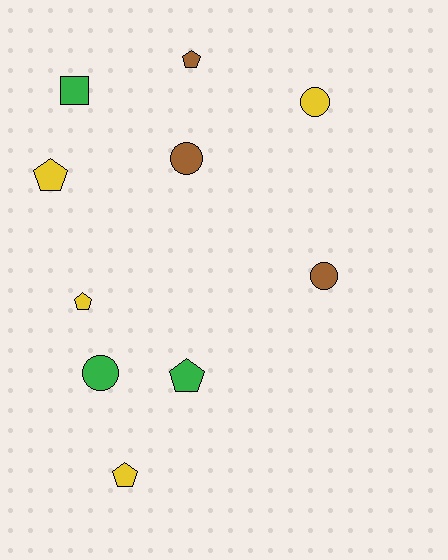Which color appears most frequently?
Yellow, with 4 objects.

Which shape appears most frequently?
Pentagon, with 5 objects.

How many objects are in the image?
There are 10 objects.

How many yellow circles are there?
There is 1 yellow circle.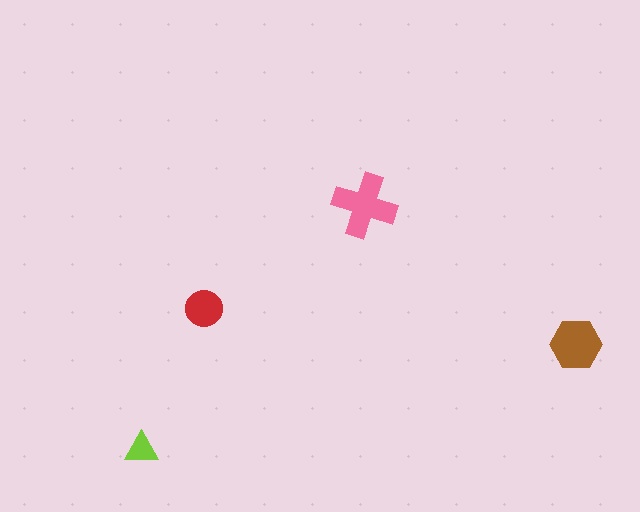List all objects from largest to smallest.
The pink cross, the brown hexagon, the red circle, the lime triangle.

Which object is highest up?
The pink cross is topmost.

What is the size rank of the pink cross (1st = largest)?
1st.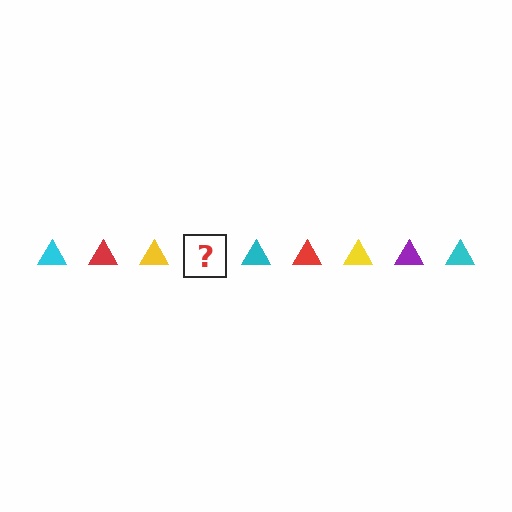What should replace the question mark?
The question mark should be replaced with a purple triangle.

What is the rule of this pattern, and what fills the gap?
The rule is that the pattern cycles through cyan, red, yellow, purple triangles. The gap should be filled with a purple triangle.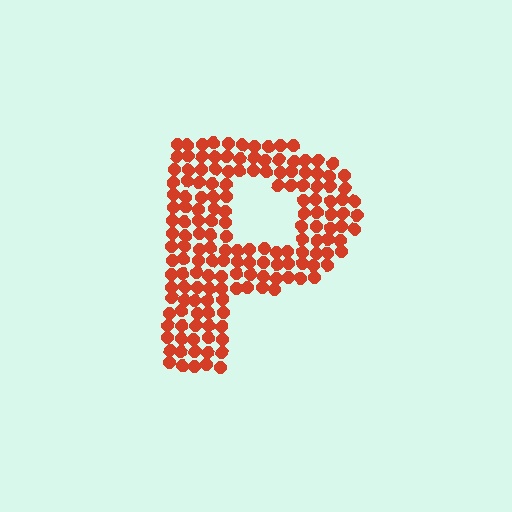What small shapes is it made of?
It is made of small circles.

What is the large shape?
The large shape is the letter P.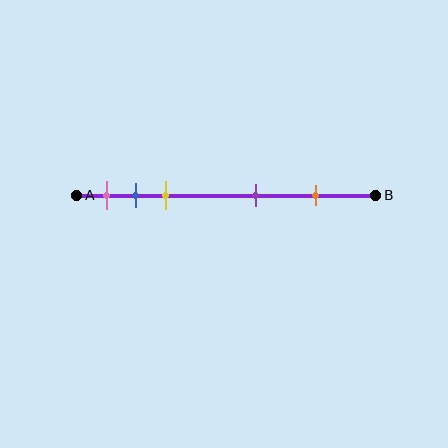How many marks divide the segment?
There are 5 marks dividing the segment.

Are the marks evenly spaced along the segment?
No, the marks are not evenly spaced.